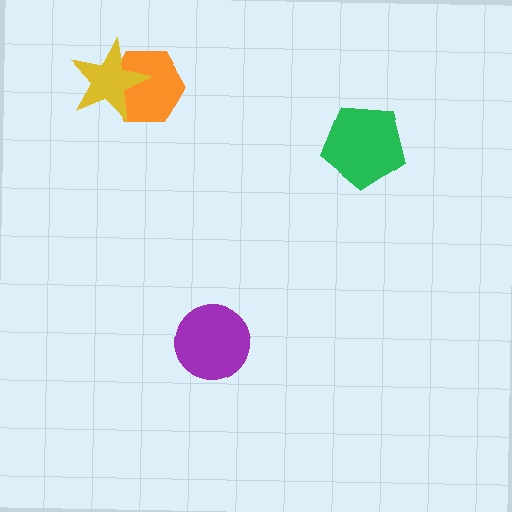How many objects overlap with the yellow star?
1 object overlaps with the yellow star.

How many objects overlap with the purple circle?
0 objects overlap with the purple circle.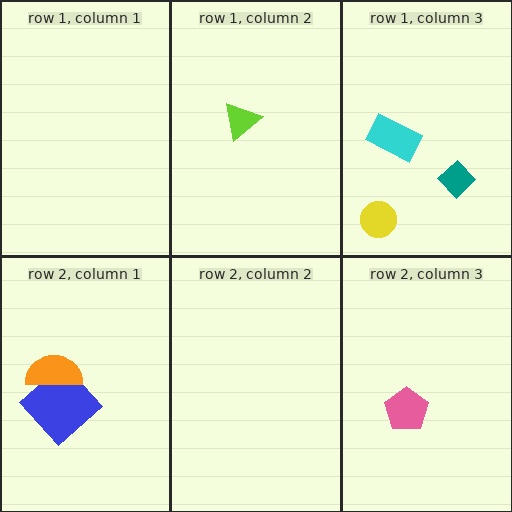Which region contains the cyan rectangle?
The row 1, column 3 region.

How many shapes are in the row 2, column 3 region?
1.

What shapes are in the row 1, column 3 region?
The yellow circle, the teal diamond, the cyan rectangle.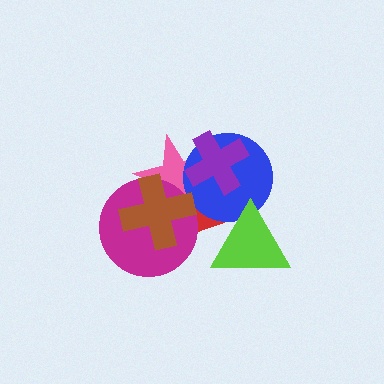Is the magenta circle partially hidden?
Yes, it is partially covered by another shape.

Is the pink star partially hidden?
Yes, it is partially covered by another shape.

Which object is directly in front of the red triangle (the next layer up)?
The pink star is directly in front of the red triangle.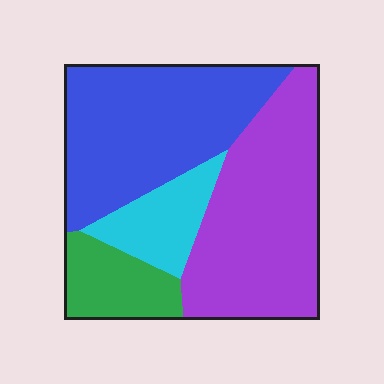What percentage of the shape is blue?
Blue takes up between a third and a half of the shape.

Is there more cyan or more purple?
Purple.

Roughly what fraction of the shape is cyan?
Cyan covers 12% of the shape.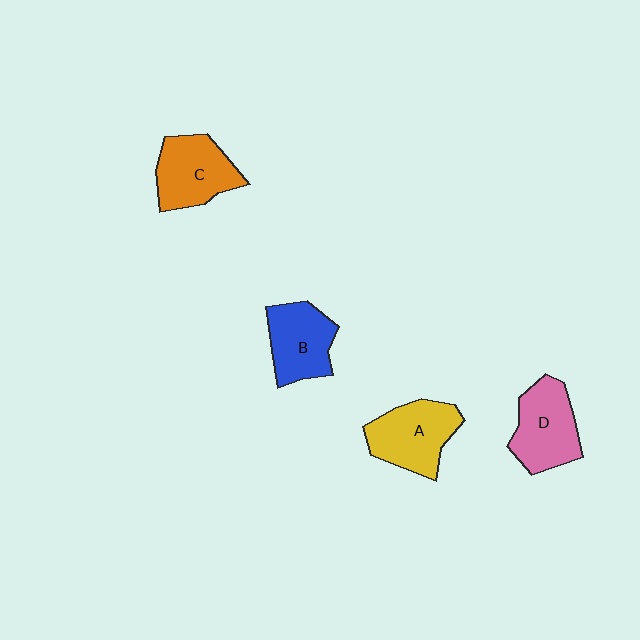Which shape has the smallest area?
Shape B (blue).